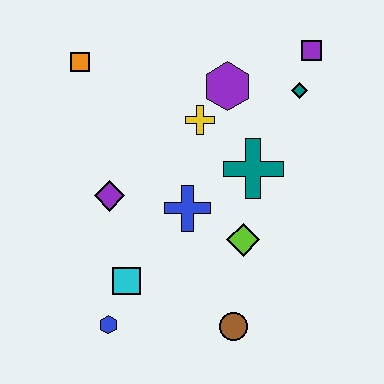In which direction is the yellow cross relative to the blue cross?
The yellow cross is above the blue cross.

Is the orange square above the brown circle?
Yes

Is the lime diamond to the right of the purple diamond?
Yes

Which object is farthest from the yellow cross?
The blue hexagon is farthest from the yellow cross.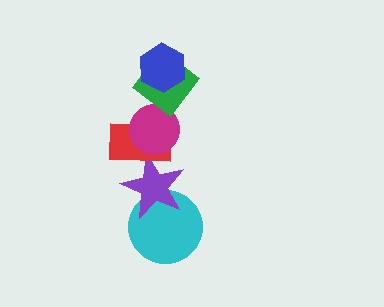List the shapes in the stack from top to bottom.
From top to bottom: the blue hexagon, the green diamond, the magenta circle, the red rectangle, the purple star, the cyan circle.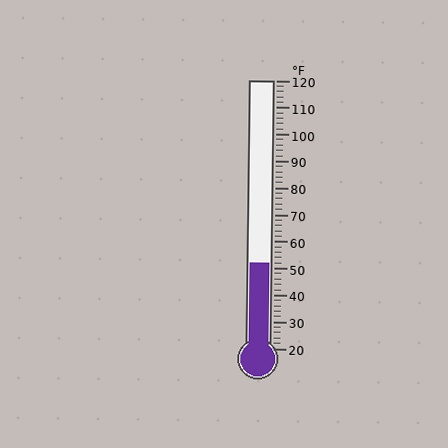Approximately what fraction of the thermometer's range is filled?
The thermometer is filled to approximately 30% of its range.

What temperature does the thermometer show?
The thermometer shows approximately 52°F.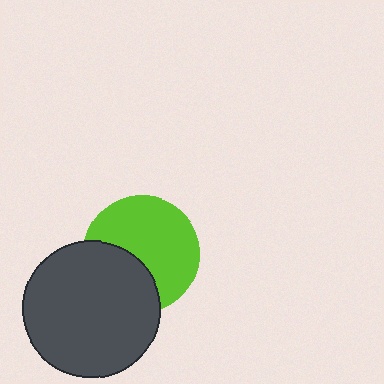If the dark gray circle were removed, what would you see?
You would see the complete lime circle.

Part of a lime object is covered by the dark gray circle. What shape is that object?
It is a circle.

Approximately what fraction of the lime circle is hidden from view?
Roughly 35% of the lime circle is hidden behind the dark gray circle.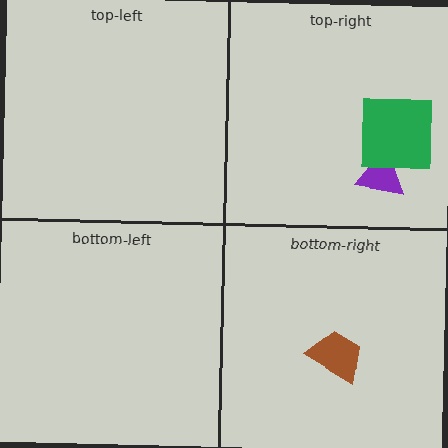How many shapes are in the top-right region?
2.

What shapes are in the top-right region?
The purple triangle, the green square.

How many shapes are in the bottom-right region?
1.